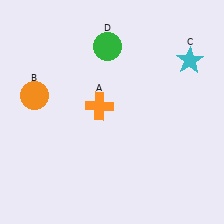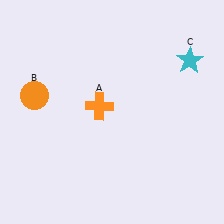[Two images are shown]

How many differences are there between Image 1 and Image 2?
There is 1 difference between the two images.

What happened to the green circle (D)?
The green circle (D) was removed in Image 2. It was in the top-left area of Image 1.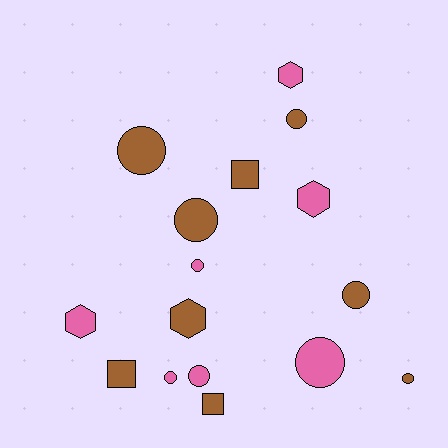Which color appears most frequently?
Brown, with 9 objects.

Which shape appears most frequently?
Circle, with 9 objects.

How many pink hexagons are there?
There are 3 pink hexagons.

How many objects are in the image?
There are 16 objects.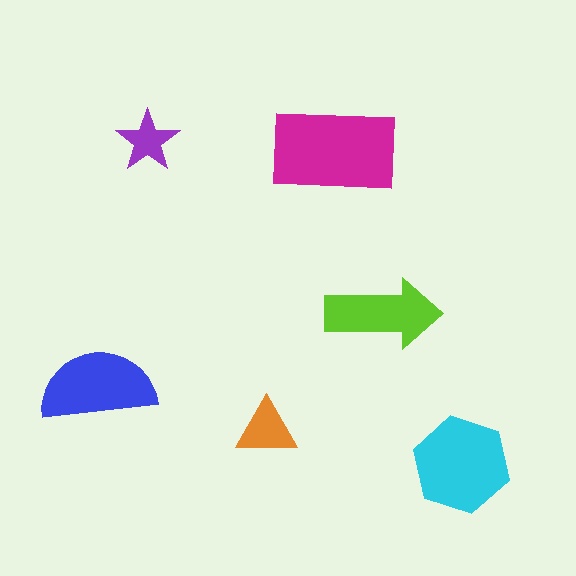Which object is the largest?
The magenta rectangle.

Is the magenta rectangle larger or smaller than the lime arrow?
Larger.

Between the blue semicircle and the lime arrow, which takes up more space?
The blue semicircle.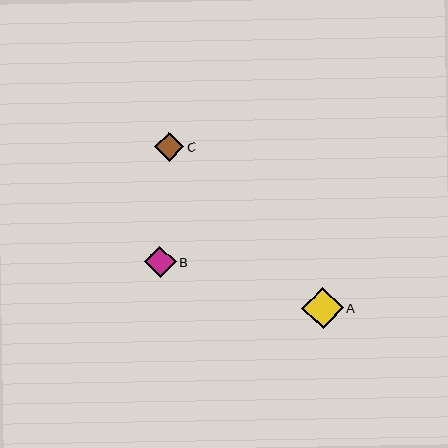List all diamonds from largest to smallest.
From largest to smallest: A, B, C.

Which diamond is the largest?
Diamond A is the largest with a size of approximately 41 pixels.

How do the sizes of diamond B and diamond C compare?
Diamond B and diamond C are approximately the same size.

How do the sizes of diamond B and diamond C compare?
Diamond B and diamond C are approximately the same size.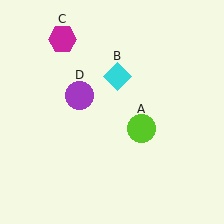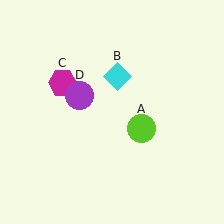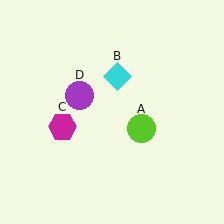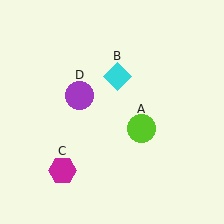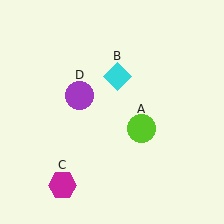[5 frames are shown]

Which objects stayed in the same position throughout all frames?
Lime circle (object A) and cyan diamond (object B) and purple circle (object D) remained stationary.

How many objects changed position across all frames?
1 object changed position: magenta hexagon (object C).